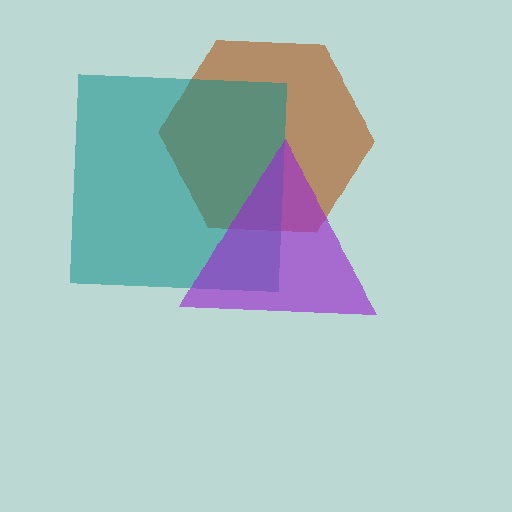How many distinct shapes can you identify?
There are 3 distinct shapes: a brown hexagon, a teal square, a purple triangle.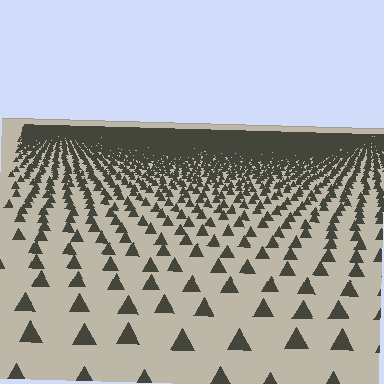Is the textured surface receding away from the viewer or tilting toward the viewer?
The surface is receding away from the viewer. Texture elements get smaller and denser toward the top.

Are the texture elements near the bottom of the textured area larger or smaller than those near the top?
Larger. Near the bottom, elements are closer to the viewer and appear at a bigger on-screen size.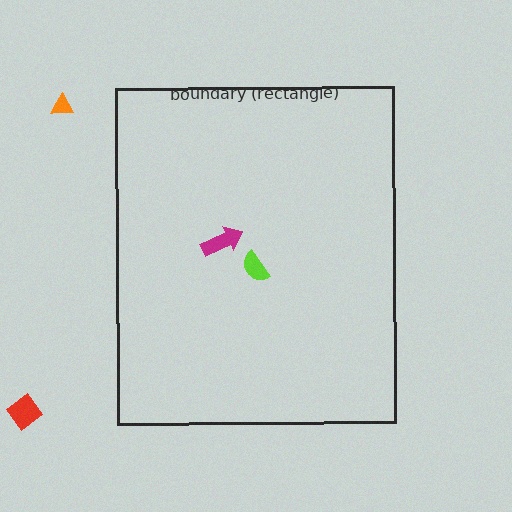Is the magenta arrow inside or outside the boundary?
Inside.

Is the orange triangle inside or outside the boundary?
Outside.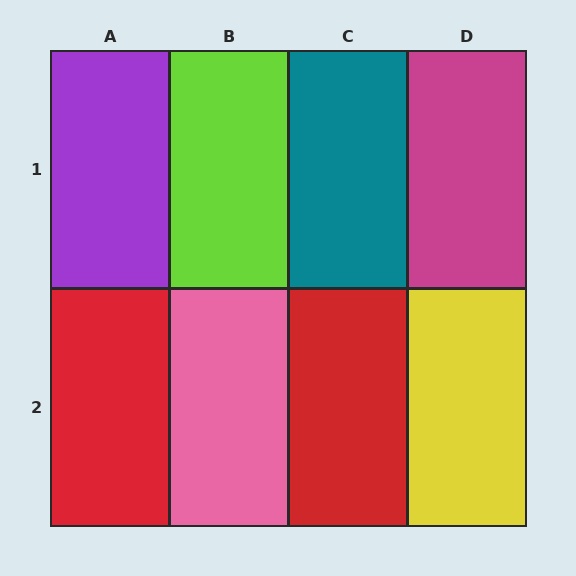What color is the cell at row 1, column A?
Purple.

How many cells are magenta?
1 cell is magenta.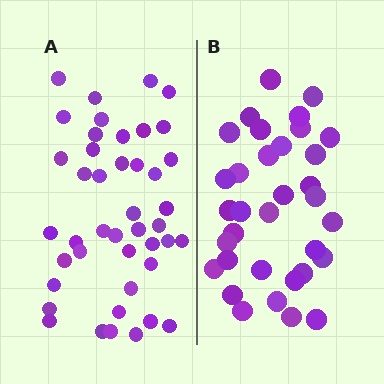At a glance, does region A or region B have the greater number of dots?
Region A (the left region) has more dots.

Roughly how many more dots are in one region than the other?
Region A has roughly 8 or so more dots than region B.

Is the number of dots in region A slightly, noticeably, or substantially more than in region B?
Region A has noticeably more, but not dramatically so. The ratio is roughly 1.3 to 1.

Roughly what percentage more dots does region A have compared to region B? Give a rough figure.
About 25% more.